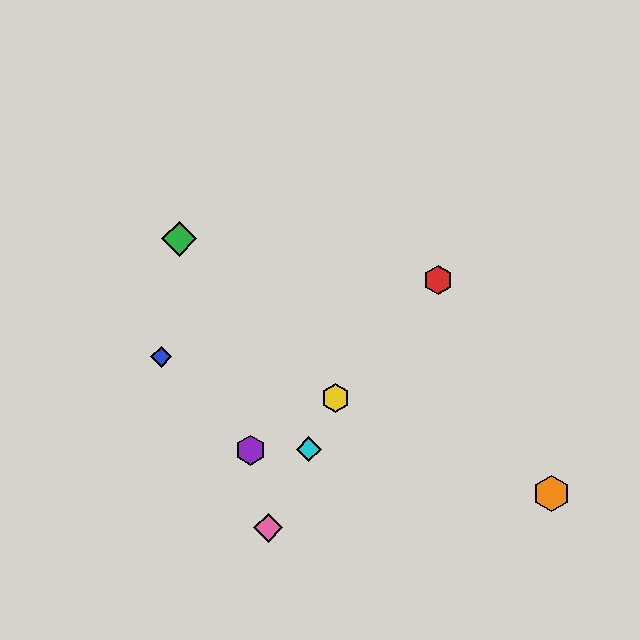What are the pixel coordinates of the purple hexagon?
The purple hexagon is at (250, 450).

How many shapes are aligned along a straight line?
3 shapes (the yellow hexagon, the cyan diamond, the pink diamond) are aligned along a straight line.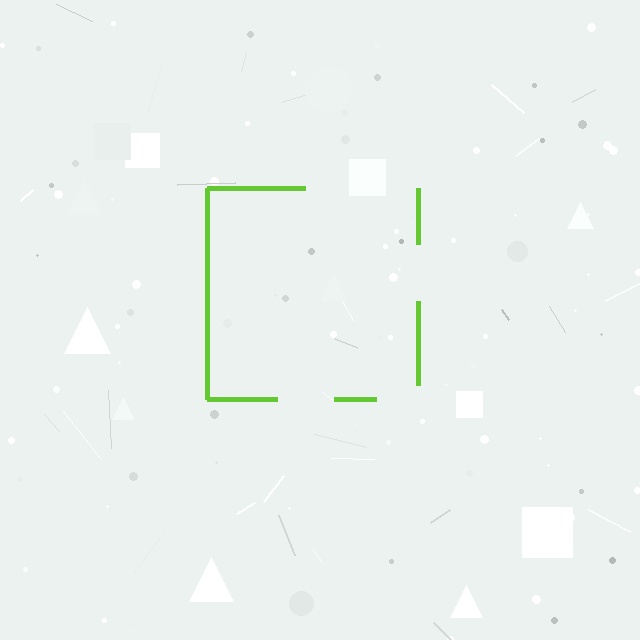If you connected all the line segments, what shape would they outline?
They would outline a square.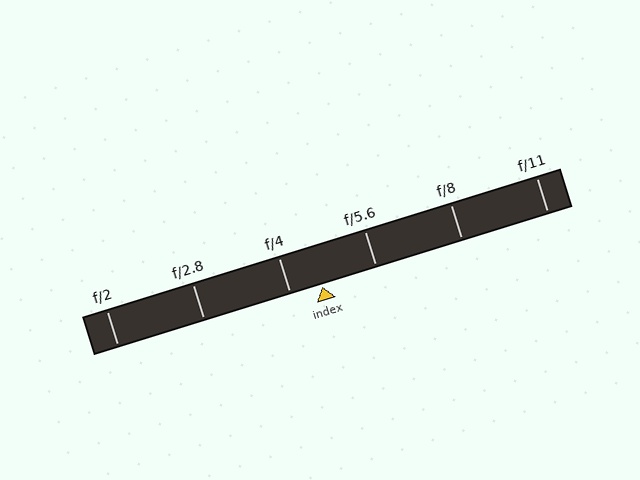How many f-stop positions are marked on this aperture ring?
There are 6 f-stop positions marked.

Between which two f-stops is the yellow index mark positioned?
The index mark is between f/4 and f/5.6.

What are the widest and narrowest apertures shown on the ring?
The widest aperture shown is f/2 and the narrowest is f/11.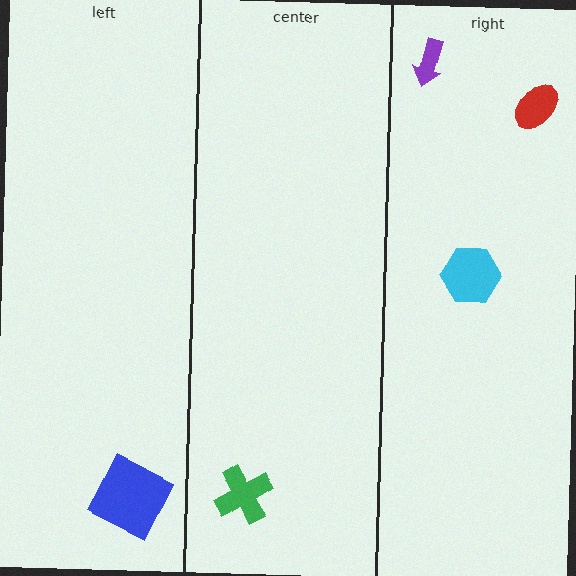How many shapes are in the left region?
1.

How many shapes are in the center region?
1.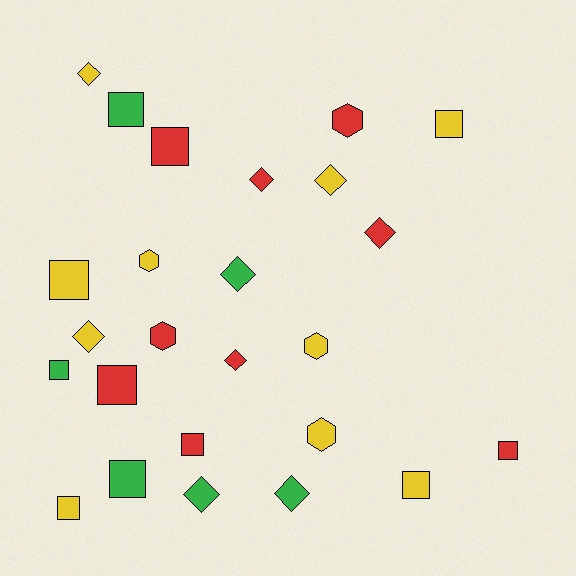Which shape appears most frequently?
Square, with 11 objects.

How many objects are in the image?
There are 25 objects.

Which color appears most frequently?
Yellow, with 10 objects.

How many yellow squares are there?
There are 4 yellow squares.